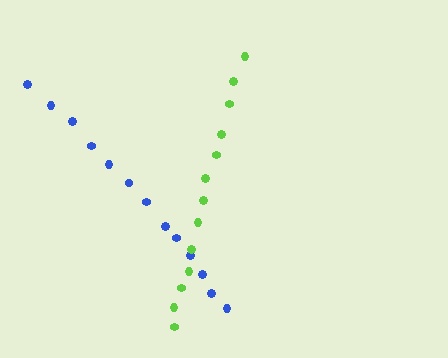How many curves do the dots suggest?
There are 2 distinct paths.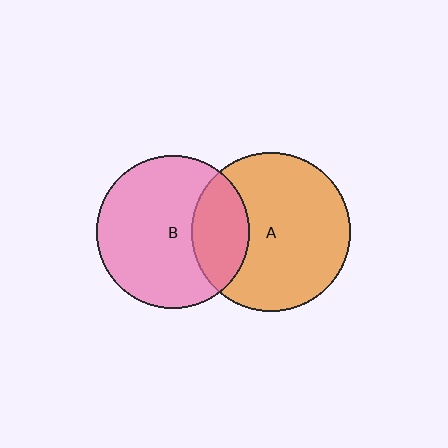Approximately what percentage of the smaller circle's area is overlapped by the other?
Approximately 25%.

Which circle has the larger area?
Circle A (orange).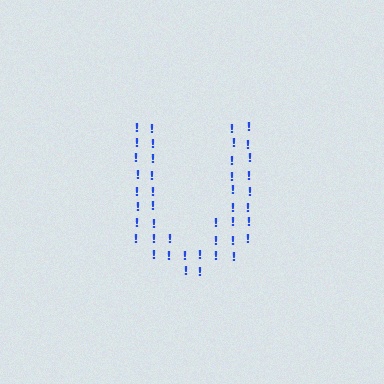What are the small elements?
The small elements are exclamation marks.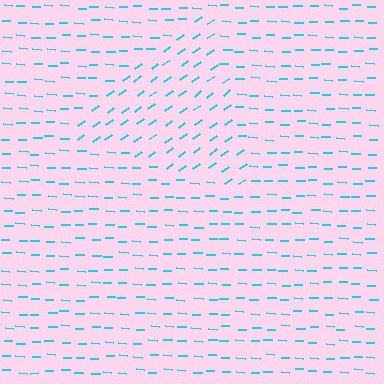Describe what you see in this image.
The image is filled with small cyan line segments. A triangle region in the image has lines oriented differently from the surrounding lines, creating a visible texture boundary.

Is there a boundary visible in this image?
Yes, there is a texture boundary formed by a change in line orientation.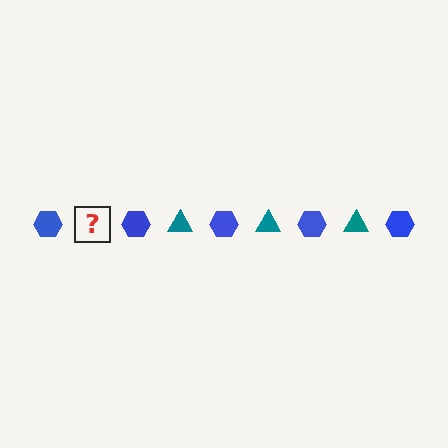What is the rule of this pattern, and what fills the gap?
The rule is that the pattern alternates between blue hexagon and teal triangle. The gap should be filled with a teal triangle.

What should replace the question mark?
The question mark should be replaced with a teal triangle.